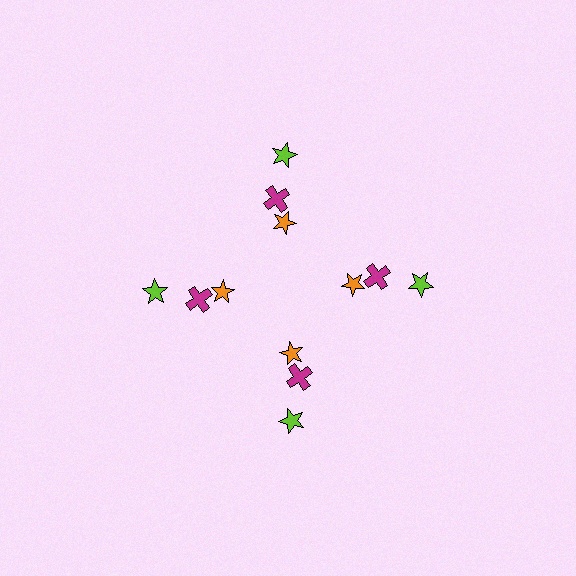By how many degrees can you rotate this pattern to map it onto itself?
The pattern maps onto itself every 90 degrees of rotation.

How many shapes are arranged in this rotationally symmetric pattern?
There are 12 shapes, arranged in 4 groups of 3.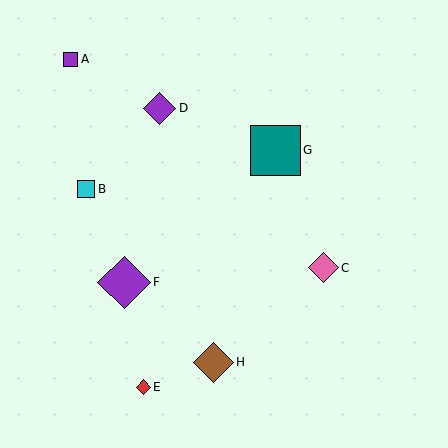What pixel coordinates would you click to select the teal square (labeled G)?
Click at (275, 150) to select the teal square G.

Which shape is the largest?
The purple diamond (labeled F) is the largest.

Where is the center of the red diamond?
The center of the red diamond is at (143, 387).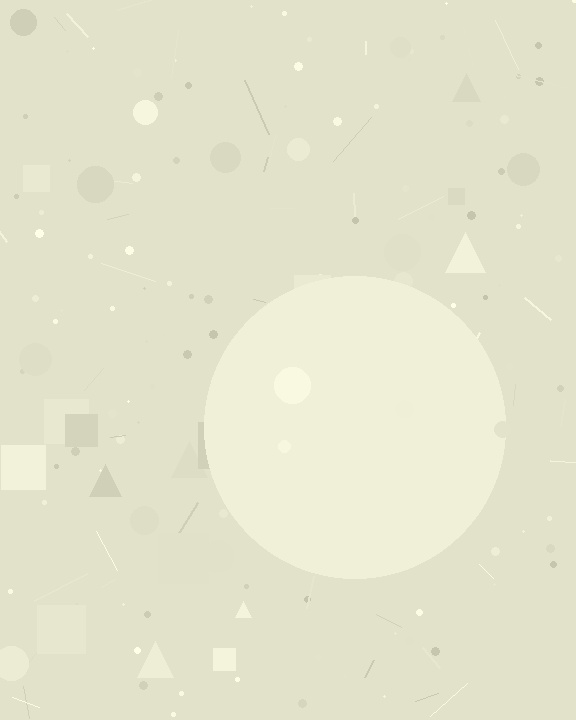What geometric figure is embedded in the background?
A circle is embedded in the background.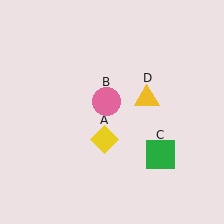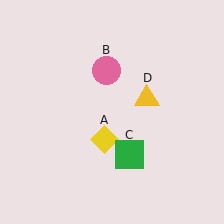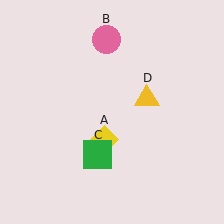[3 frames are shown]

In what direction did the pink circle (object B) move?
The pink circle (object B) moved up.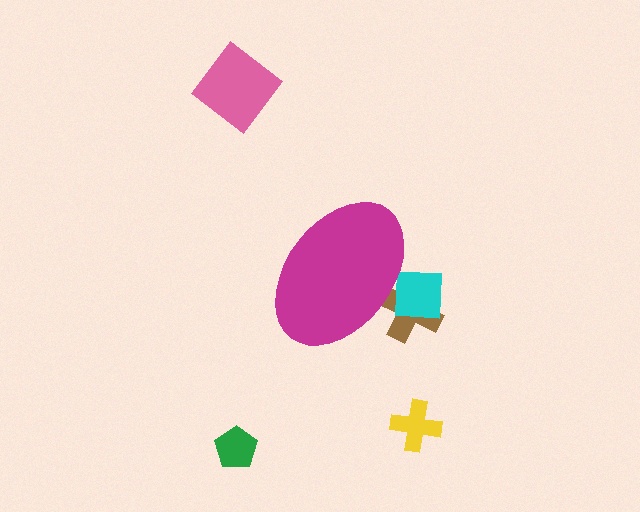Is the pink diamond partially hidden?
No, the pink diamond is fully visible.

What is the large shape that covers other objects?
A magenta ellipse.